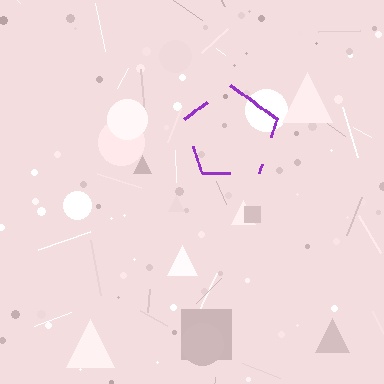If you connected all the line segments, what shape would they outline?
They would outline a pentagon.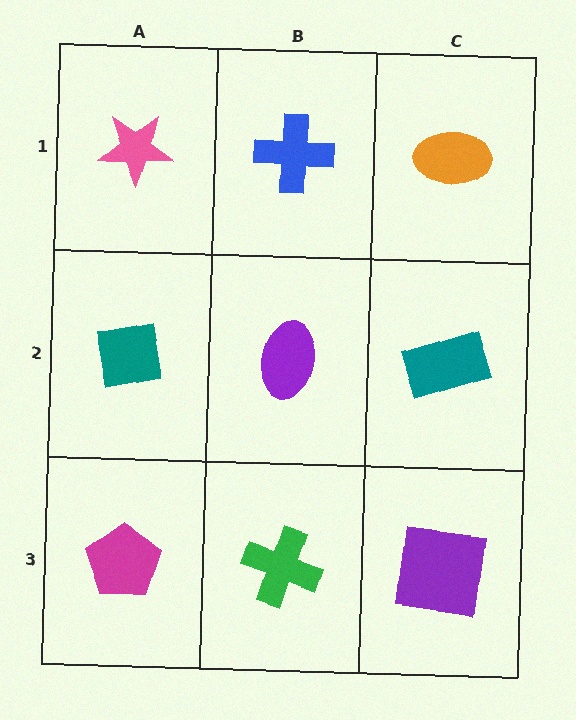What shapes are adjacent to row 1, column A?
A teal square (row 2, column A), a blue cross (row 1, column B).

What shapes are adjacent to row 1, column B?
A purple ellipse (row 2, column B), a pink star (row 1, column A), an orange ellipse (row 1, column C).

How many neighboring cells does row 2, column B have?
4.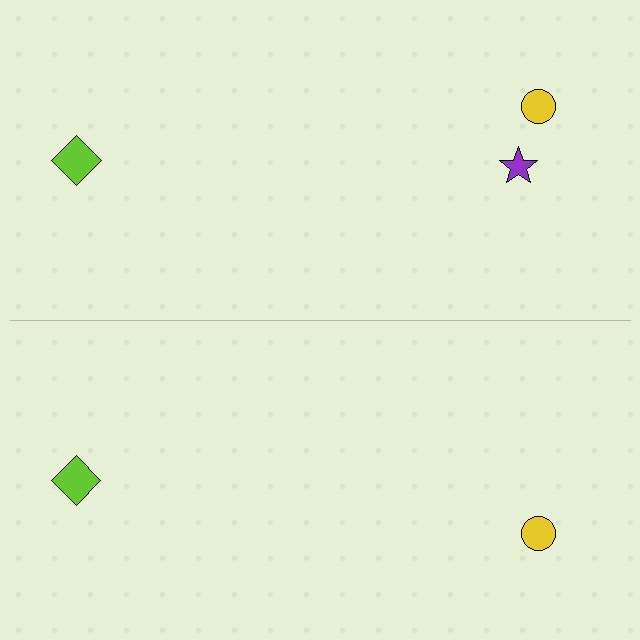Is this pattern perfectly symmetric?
No, the pattern is not perfectly symmetric. A purple star is missing from the bottom side.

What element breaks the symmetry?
A purple star is missing from the bottom side.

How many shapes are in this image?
There are 5 shapes in this image.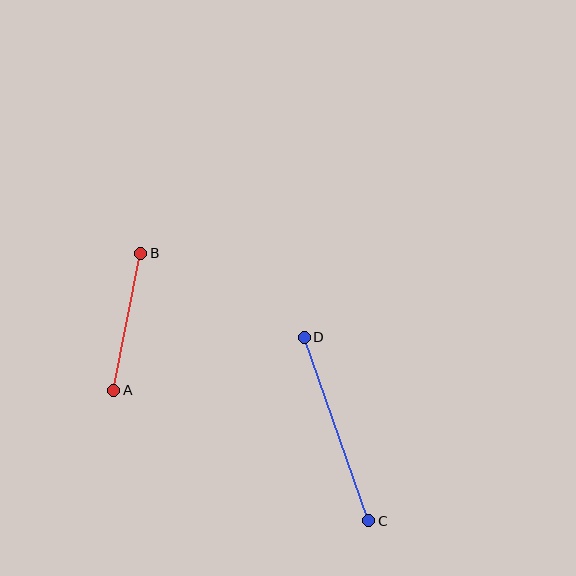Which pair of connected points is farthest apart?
Points C and D are farthest apart.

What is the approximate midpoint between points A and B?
The midpoint is at approximately (127, 322) pixels.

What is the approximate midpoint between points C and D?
The midpoint is at approximately (337, 429) pixels.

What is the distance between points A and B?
The distance is approximately 140 pixels.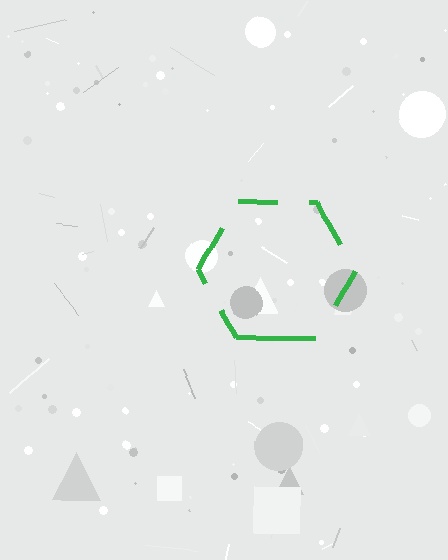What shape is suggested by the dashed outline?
The dashed outline suggests a hexagon.